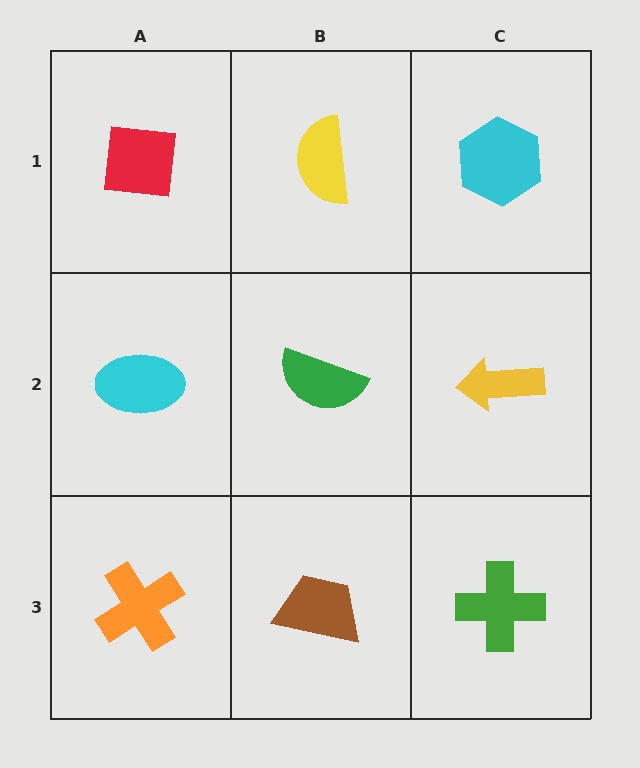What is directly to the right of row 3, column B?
A green cross.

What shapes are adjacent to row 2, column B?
A yellow semicircle (row 1, column B), a brown trapezoid (row 3, column B), a cyan ellipse (row 2, column A), a yellow arrow (row 2, column C).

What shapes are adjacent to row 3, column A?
A cyan ellipse (row 2, column A), a brown trapezoid (row 3, column B).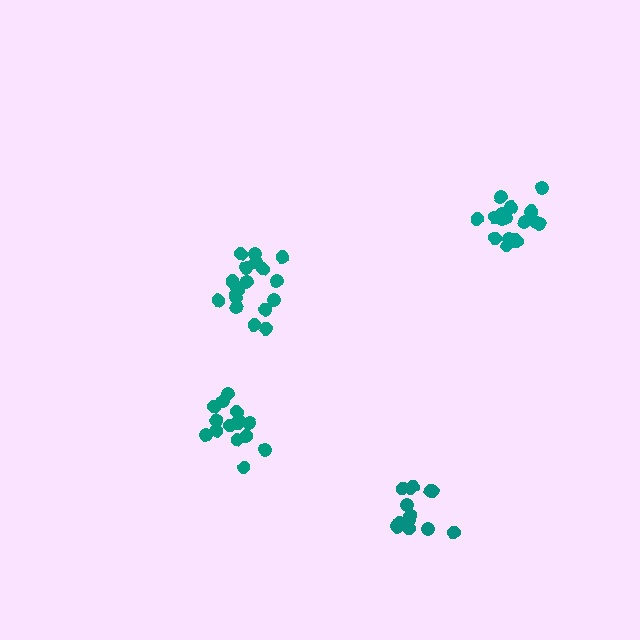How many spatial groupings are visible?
There are 4 spatial groupings.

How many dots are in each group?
Group 1: 15 dots, Group 2: 14 dots, Group 3: 18 dots, Group 4: 19 dots (66 total).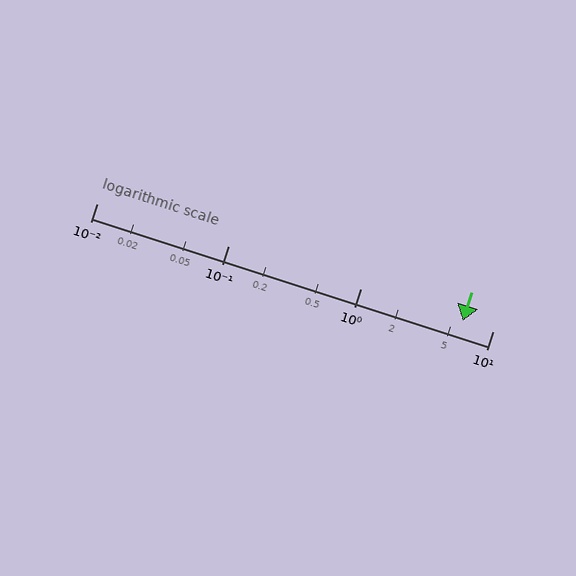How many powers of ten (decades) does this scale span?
The scale spans 3 decades, from 0.01 to 10.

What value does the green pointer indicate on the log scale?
The pointer indicates approximately 5.9.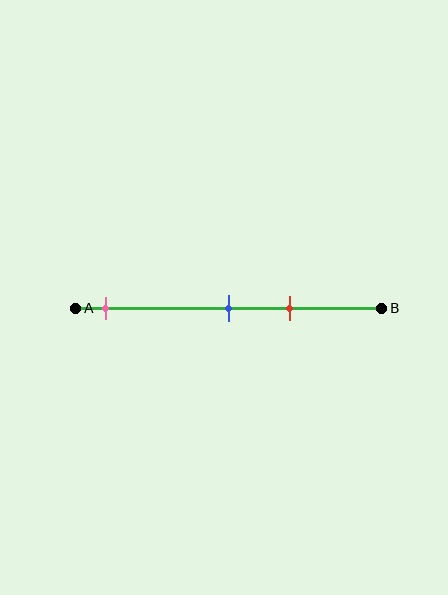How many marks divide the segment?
There are 3 marks dividing the segment.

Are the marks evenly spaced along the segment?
No, the marks are not evenly spaced.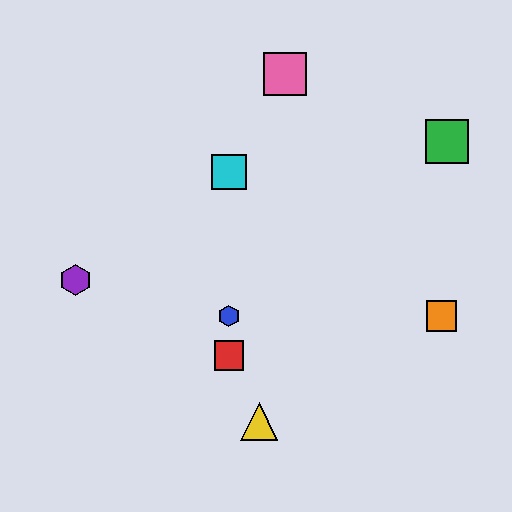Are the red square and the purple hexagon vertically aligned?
No, the red square is at x≈229 and the purple hexagon is at x≈75.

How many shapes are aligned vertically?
3 shapes (the red square, the blue hexagon, the cyan square) are aligned vertically.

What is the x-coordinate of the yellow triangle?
The yellow triangle is at x≈259.